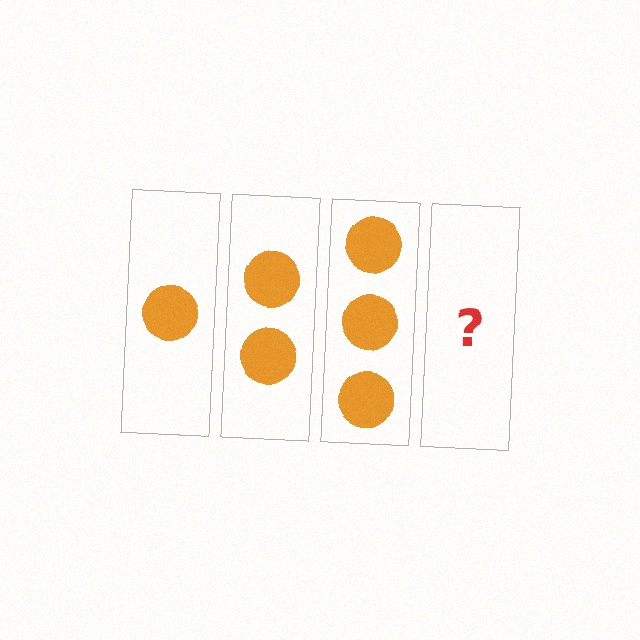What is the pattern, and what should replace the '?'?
The pattern is that each step adds one more circle. The '?' should be 4 circles.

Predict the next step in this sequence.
The next step is 4 circles.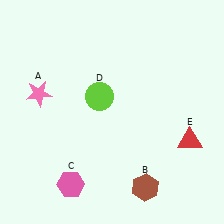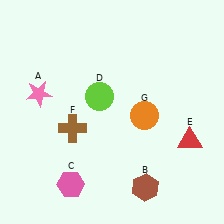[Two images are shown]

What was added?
A brown cross (F), an orange circle (G) were added in Image 2.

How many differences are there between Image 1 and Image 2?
There are 2 differences between the two images.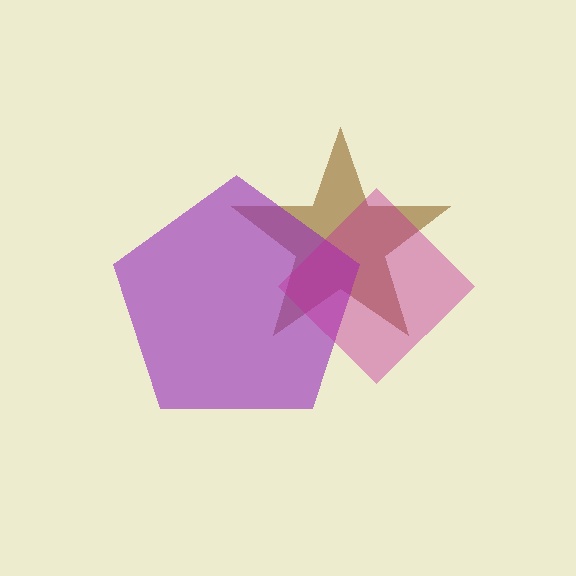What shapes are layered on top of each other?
The layered shapes are: a brown star, a purple pentagon, a magenta diamond.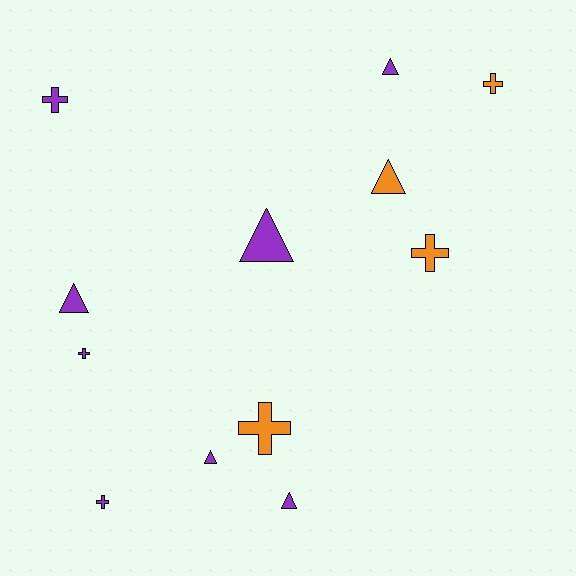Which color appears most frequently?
Purple, with 8 objects.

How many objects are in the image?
There are 12 objects.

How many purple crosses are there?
There are 3 purple crosses.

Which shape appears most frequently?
Triangle, with 6 objects.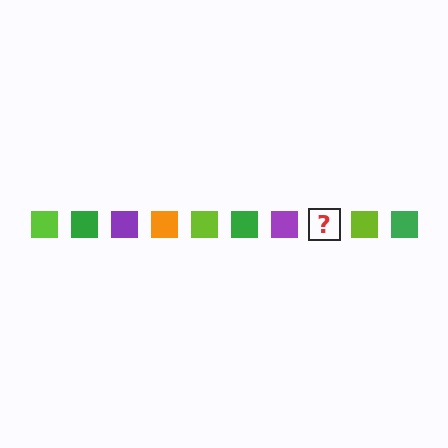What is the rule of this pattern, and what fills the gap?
The rule is that the pattern cycles through lime, green, purple, orange squares. The gap should be filled with an orange square.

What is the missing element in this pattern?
The missing element is an orange square.